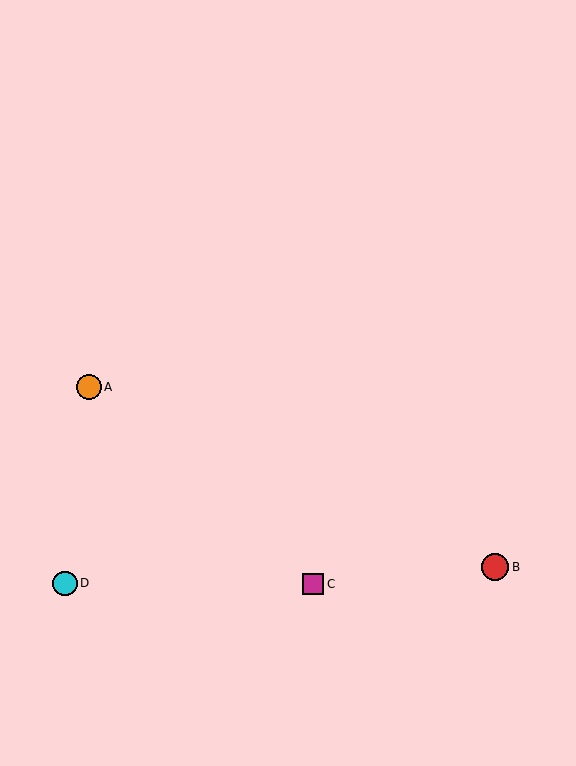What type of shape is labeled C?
Shape C is a magenta square.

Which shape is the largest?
The red circle (labeled B) is the largest.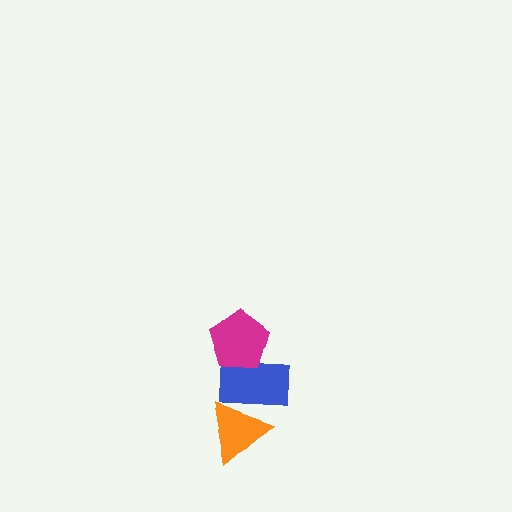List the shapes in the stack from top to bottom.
From top to bottom: the magenta pentagon, the blue rectangle, the orange triangle.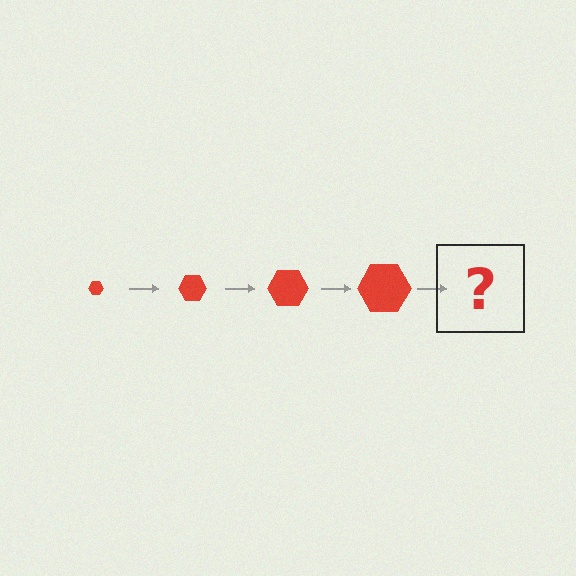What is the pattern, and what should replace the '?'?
The pattern is that the hexagon gets progressively larger each step. The '?' should be a red hexagon, larger than the previous one.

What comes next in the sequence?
The next element should be a red hexagon, larger than the previous one.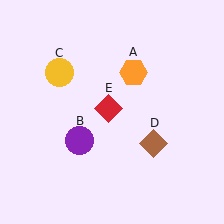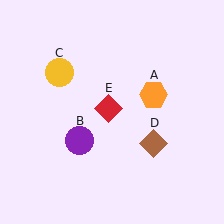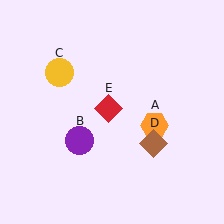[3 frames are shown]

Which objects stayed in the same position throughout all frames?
Purple circle (object B) and yellow circle (object C) and brown diamond (object D) and red diamond (object E) remained stationary.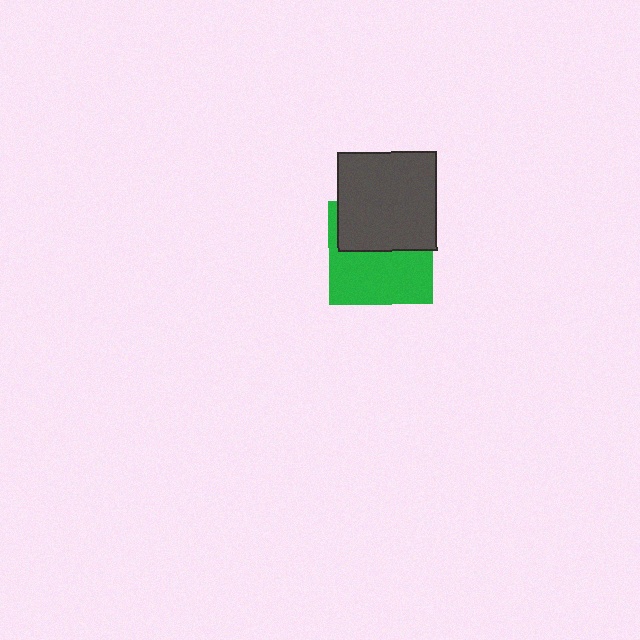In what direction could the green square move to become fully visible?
The green square could move down. That would shift it out from behind the dark gray square entirely.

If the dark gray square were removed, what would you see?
You would see the complete green square.